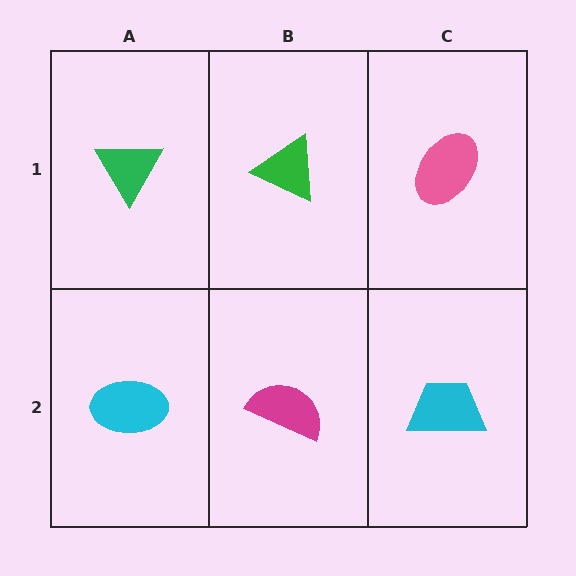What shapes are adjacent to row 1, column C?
A cyan trapezoid (row 2, column C), a green triangle (row 1, column B).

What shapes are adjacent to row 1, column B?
A magenta semicircle (row 2, column B), a green triangle (row 1, column A), a pink ellipse (row 1, column C).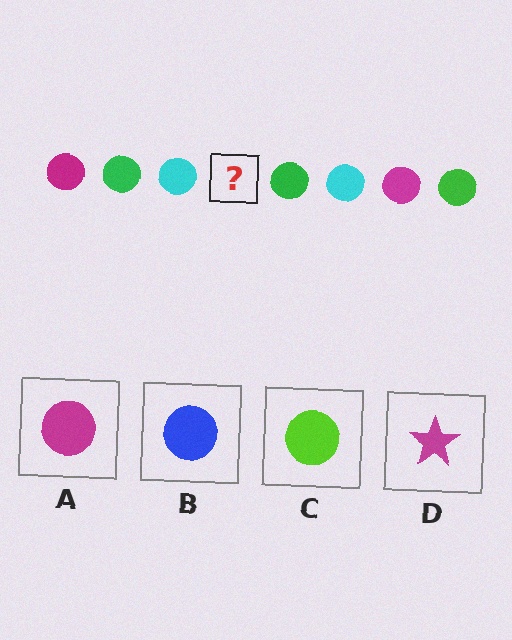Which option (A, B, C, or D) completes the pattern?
A.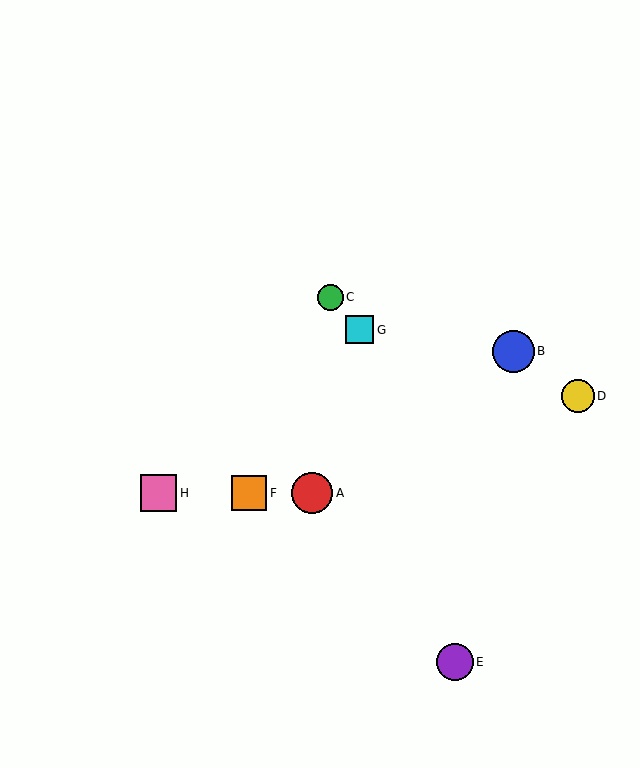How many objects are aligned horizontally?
3 objects (A, F, H) are aligned horizontally.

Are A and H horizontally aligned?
Yes, both are at y≈493.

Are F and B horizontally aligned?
No, F is at y≈493 and B is at y≈351.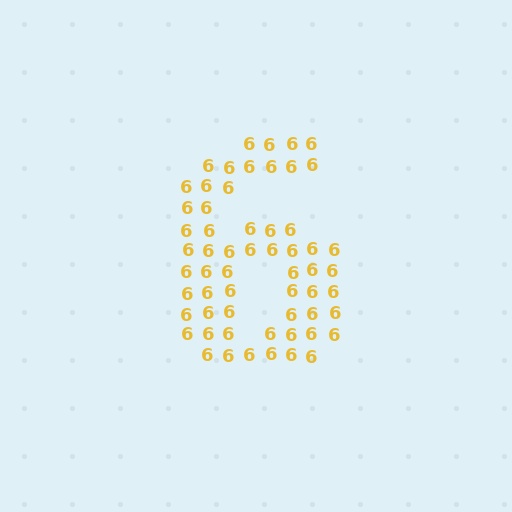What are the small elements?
The small elements are digit 6's.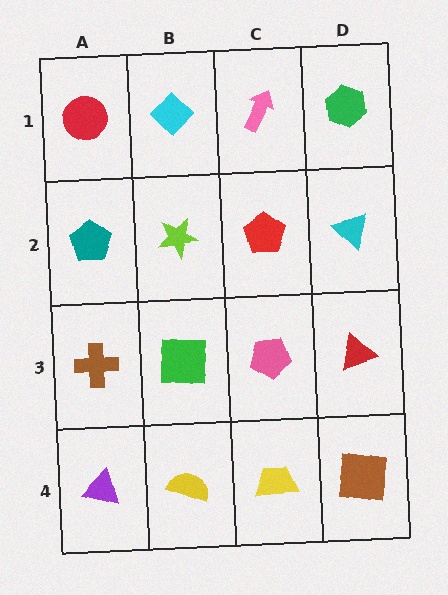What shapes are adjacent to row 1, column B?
A lime star (row 2, column B), a red circle (row 1, column A), a pink arrow (row 1, column C).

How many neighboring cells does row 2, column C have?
4.